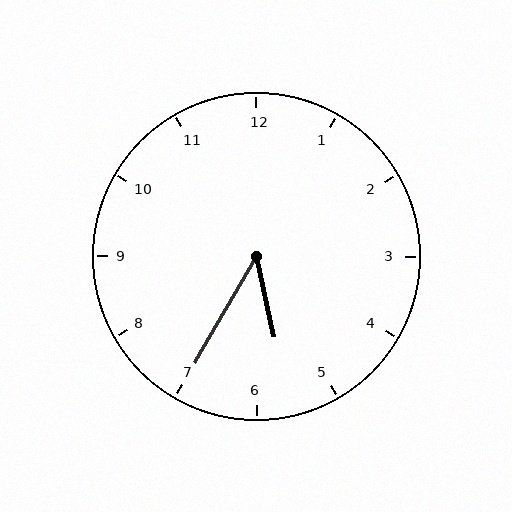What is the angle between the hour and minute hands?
Approximately 42 degrees.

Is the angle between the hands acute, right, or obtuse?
It is acute.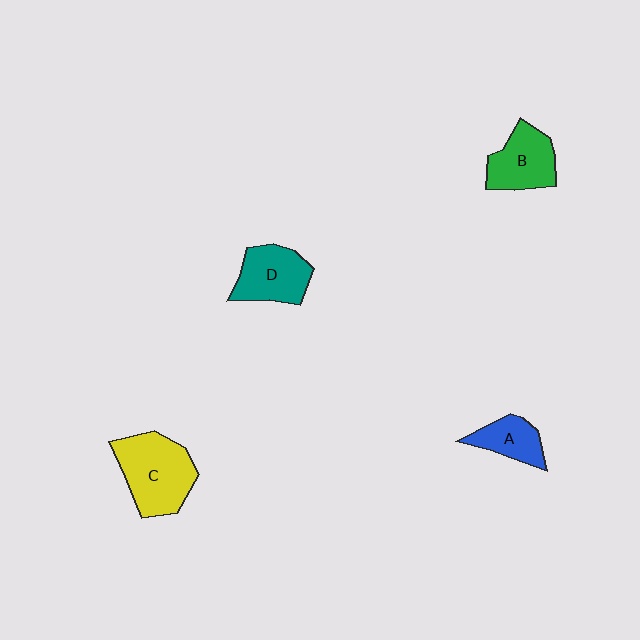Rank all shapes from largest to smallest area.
From largest to smallest: C (yellow), D (teal), B (green), A (blue).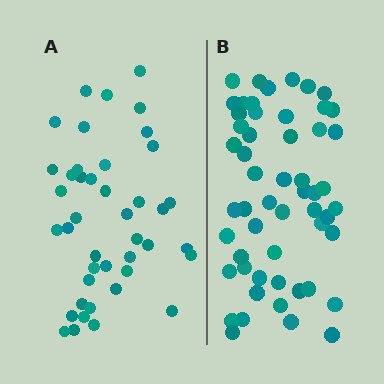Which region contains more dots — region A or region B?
Region B (the right region) has more dots.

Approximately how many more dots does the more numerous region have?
Region B has roughly 12 or so more dots than region A.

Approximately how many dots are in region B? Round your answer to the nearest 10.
About 50 dots. (The exact count is 54, which rounds to 50.)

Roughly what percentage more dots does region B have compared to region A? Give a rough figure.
About 30% more.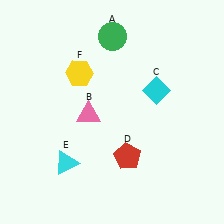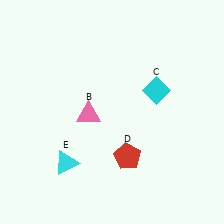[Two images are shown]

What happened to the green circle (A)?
The green circle (A) was removed in Image 2. It was in the top-right area of Image 1.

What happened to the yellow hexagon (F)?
The yellow hexagon (F) was removed in Image 2. It was in the top-left area of Image 1.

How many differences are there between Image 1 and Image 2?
There are 2 differences between the two images.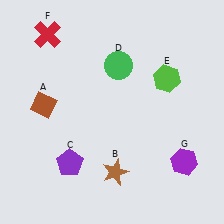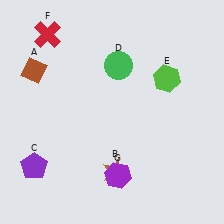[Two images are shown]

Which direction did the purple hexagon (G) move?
The purple hexagon (G) moved left.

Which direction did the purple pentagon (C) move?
The purple pentagon (C) moved left.